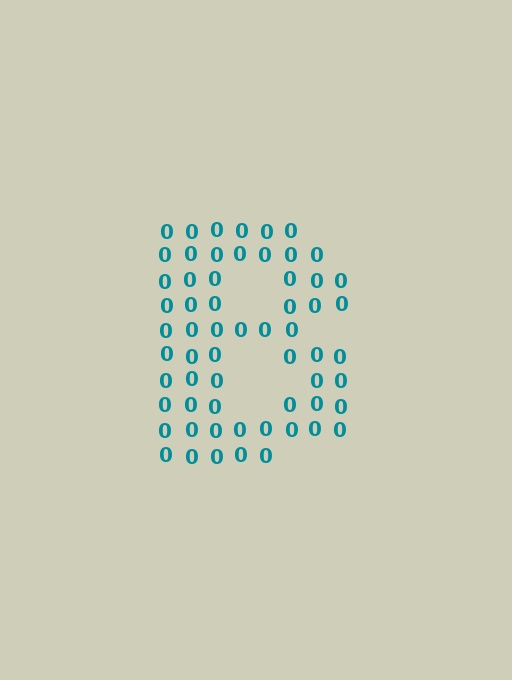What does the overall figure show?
The overall figure shows the letter B.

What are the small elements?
The small elements are digit 0's.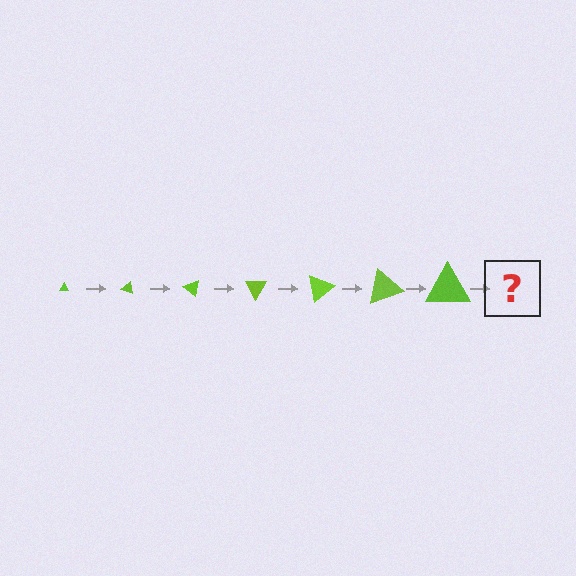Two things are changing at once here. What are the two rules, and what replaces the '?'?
The two rules are that the triangle grows larger each step and it rotates 20 degrees each step. The '?' should be a triangle, larger than the previous one and rotated 140 degrees from the start.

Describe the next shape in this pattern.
It should be a triangle, larger than the previous one and rotated 140 degrees from the start.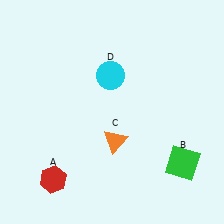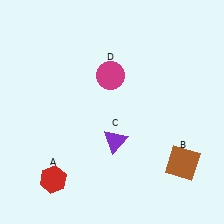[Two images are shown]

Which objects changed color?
B changed from green to brown. C changed from orange to purple. D changed from cyan to magenta.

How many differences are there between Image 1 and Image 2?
There are 3 differences between the two images.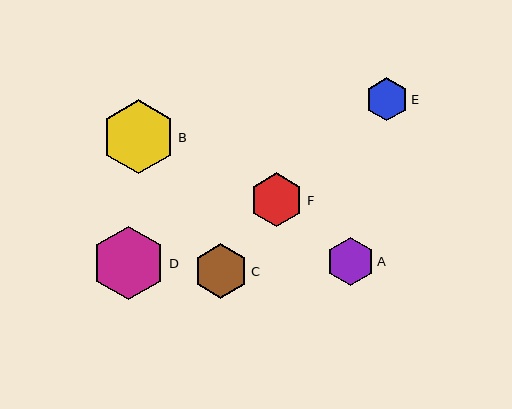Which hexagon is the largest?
Hexagon B is the largest with a size of approximately 74 pixels.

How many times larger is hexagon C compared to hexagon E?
Hexagon C is approximately 1.3 times the size of hexagon E.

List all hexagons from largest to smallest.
From largest to smallest: B, D, C, F, A, E.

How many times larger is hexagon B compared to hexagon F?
Hexagon B is approximately 1.4 times the size of hexagon F.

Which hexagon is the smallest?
Hexagon E is the smallest with a size of approximately 43 pixels.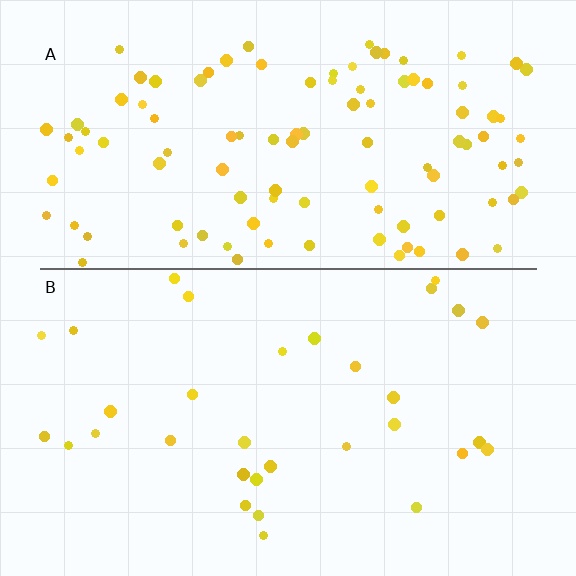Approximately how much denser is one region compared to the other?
Approximately 3.3× — region A over region B.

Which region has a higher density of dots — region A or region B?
A (the top).